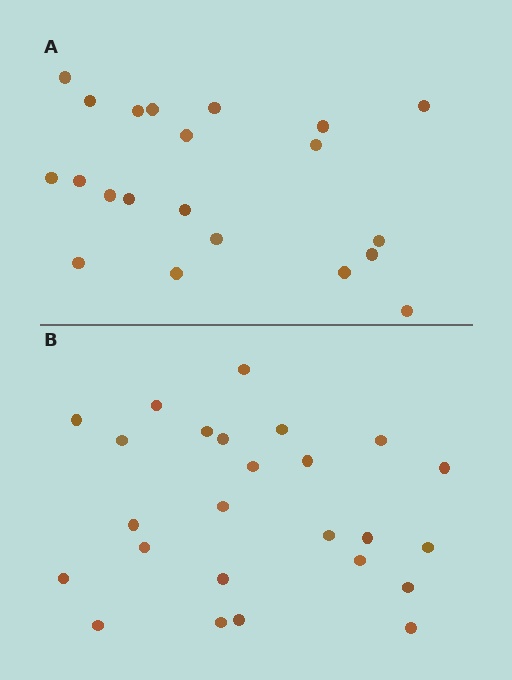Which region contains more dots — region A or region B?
Region B (the bottom region) has more dots.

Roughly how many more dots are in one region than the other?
Region B has about 4 more dots than region A.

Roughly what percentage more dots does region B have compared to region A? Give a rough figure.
About 20% more.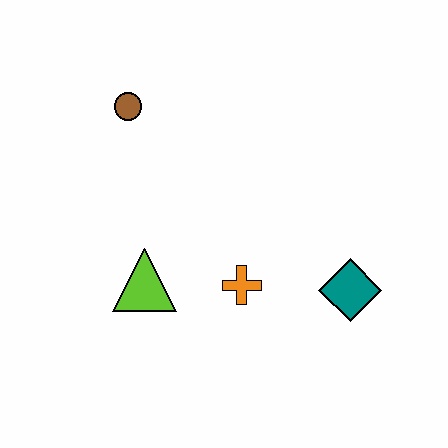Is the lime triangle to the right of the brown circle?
Yes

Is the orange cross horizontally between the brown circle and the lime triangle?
No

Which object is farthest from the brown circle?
The teal diamond is farthest from the brown circle.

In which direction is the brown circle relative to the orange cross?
The brown circle is above the orange cross.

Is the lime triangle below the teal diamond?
No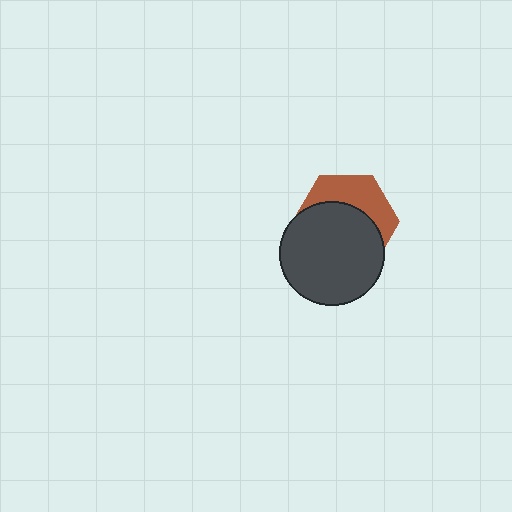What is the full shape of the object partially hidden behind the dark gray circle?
The partially hidden object is a brown hexagon.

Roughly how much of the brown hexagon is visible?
A small part of it is visible (roughly 38%).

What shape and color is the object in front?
The object in front is a dark gray circle.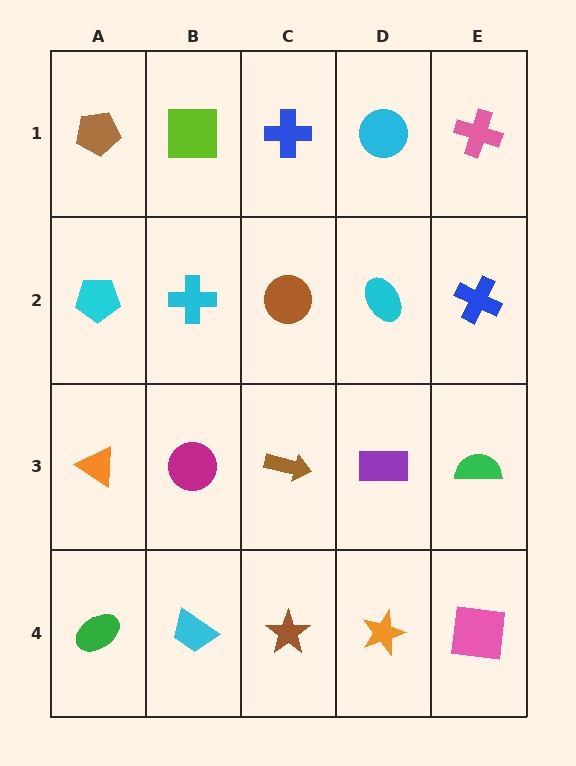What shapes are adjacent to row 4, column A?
An orange triangle (row 3, column A), a cyan trapezoid (row 4, column B).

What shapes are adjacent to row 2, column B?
A lime square (row 1, column B), a magenta circle (row 3, column B), a cyan pentagon (row 2, column A), a brown circle (row 2, column C).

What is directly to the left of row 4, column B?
A green ellipse.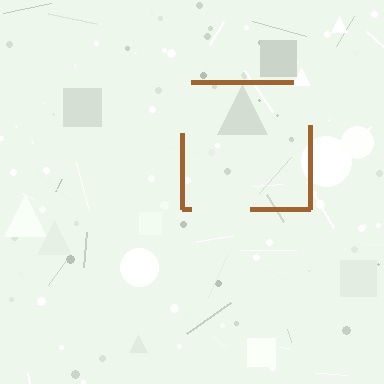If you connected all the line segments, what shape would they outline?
They would outline a square.